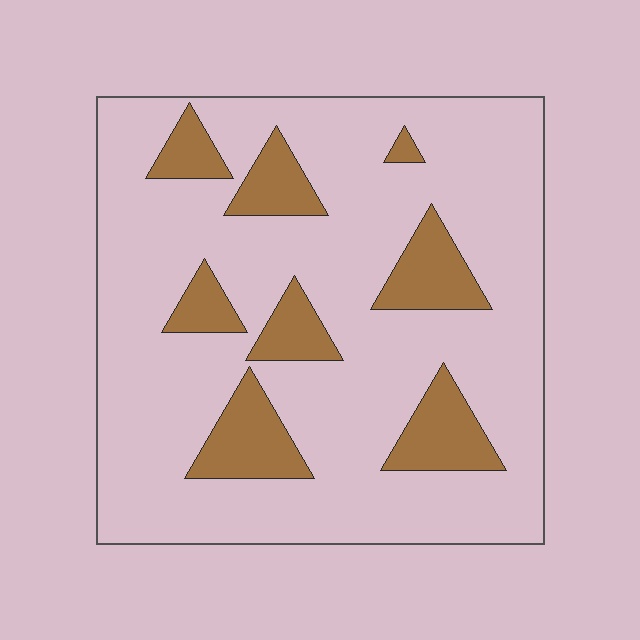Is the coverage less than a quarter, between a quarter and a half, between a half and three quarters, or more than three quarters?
Less than a quarter.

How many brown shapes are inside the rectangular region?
8.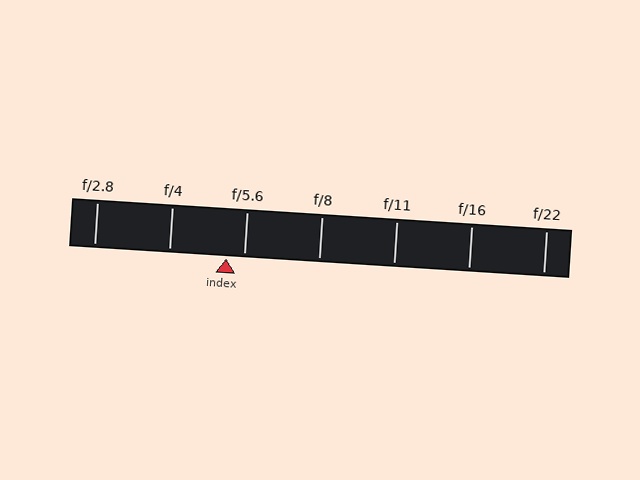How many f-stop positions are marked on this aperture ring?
There are 7 f-stop positions marked.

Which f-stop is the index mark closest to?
The index mark is closest to f/5.6.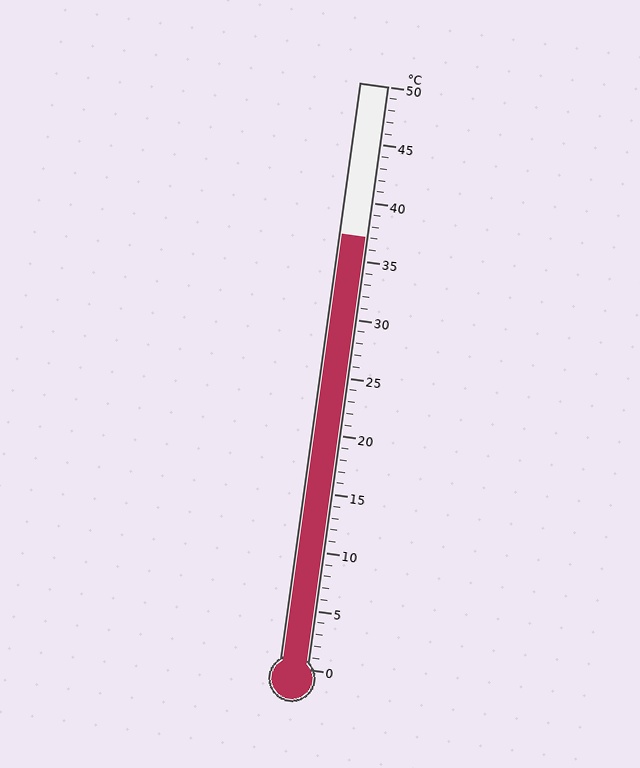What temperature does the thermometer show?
The thermometer shows approximately 37°C.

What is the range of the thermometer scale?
The thermometer scale ranges from 0°C to 50°C.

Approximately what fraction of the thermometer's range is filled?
The thermometer is filled to approximately 75% of its range.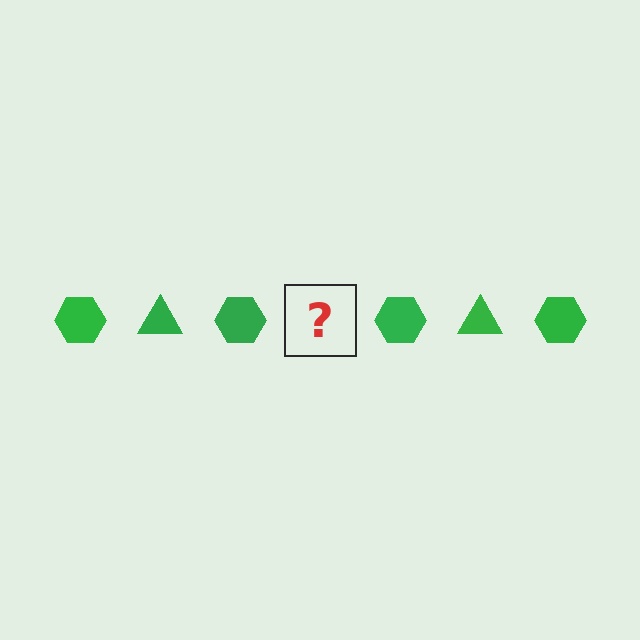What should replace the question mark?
The question mark should be replaced with a green triangle.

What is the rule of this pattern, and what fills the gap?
The rule is that the pattern cycles through hexagon, triangle shapes in green. The gap should be filled with a green triangle.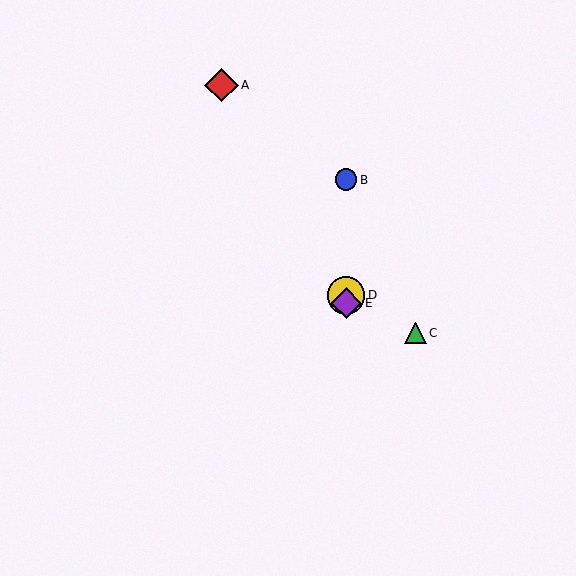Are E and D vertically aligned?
Yes, both are at x≈346.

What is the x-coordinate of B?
Object B is at x≈346.